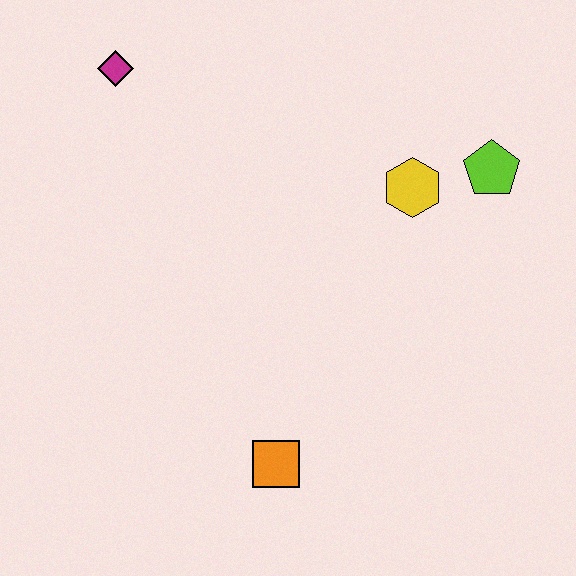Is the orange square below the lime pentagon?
Yes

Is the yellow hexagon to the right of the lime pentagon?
No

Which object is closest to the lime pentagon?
The yellow hexagon is closest to the lime pentagon.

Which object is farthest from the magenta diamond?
The orange square is farthest from the magenta diamond.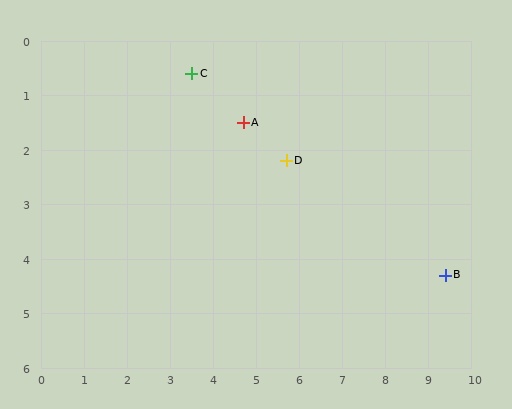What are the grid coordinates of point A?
Point A is at approximately (4.7, 1.5).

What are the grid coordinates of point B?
Point B is at approximately (9.4, 4.3).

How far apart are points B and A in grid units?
Points B and A are about 5.5 grid units apart.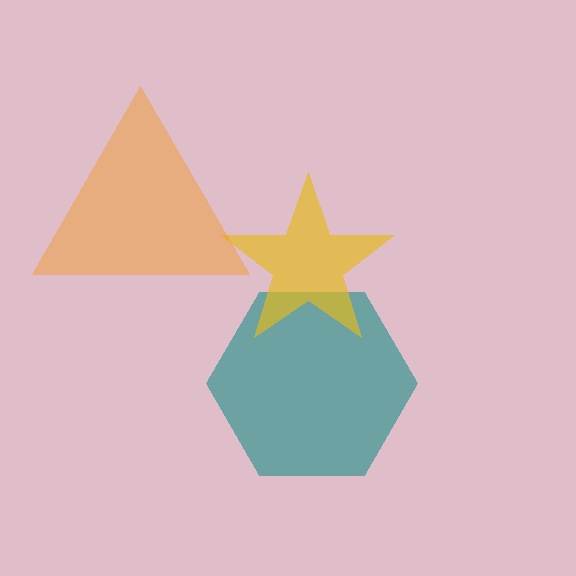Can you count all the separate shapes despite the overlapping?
Yes, there are 3 separate shapes.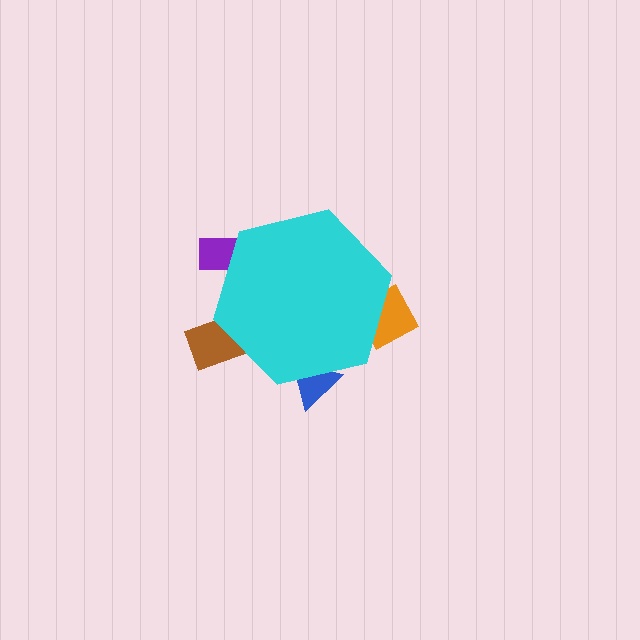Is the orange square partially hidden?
Yes, the orange square is partially hidden behind the cyan hexagon.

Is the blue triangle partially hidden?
Yes, the blue triangle is partially hidden behind the cyan hexagon.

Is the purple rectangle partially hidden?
Yes, the purple rectangle is partially hidden behind the cyan hexagon.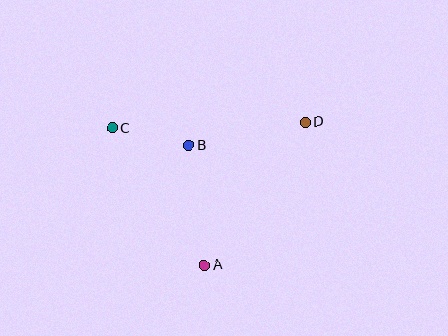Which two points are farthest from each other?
Points C and D are farthest from each other.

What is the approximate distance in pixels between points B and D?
The distance between B and D is approximately 119 pixels.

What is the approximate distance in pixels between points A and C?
The distance between A and C is approximately 165 pixels.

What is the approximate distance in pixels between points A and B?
The distance between A and B is approximately 121 pixels.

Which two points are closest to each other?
Points B and C are closest to each other.